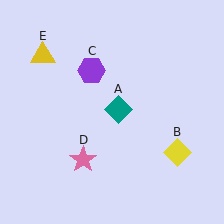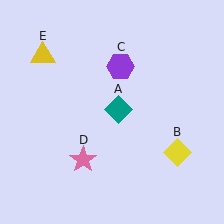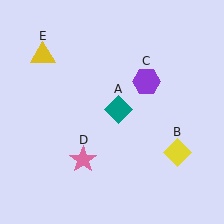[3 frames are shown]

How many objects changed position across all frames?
1 object changed position: purple hexagon (object C).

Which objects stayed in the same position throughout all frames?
Teal diamond (object A) and yellow diamond (object B) and pink star (object D) and yellow triangle (object E) remained stationary.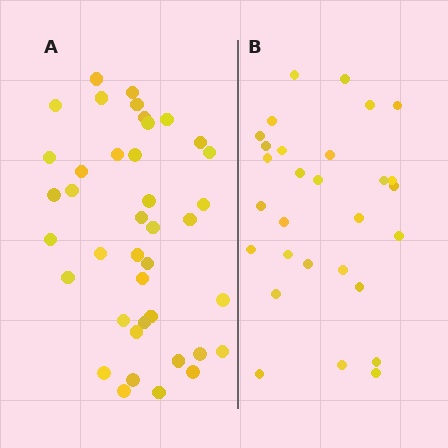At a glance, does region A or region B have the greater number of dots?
Region A (the left region) has more dots.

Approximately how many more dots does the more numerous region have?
Region A has roughly 12 or so more dots than region B.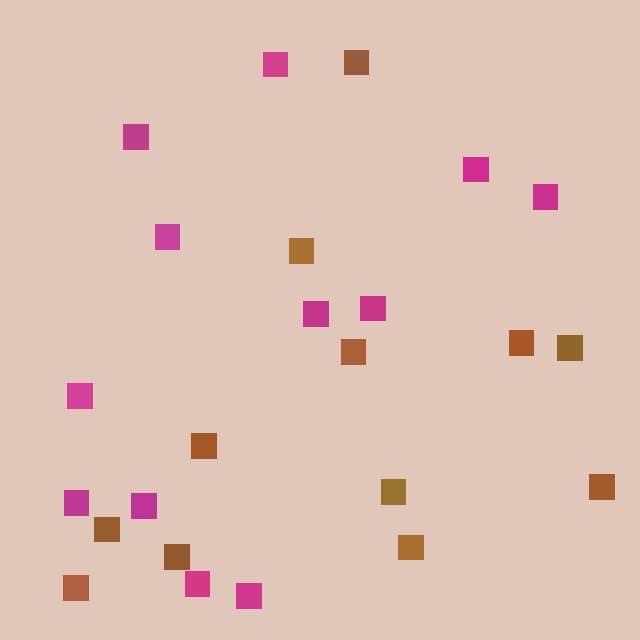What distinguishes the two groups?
There are 2 groups: one group of magenta squares (12) and one group of brown squares (12).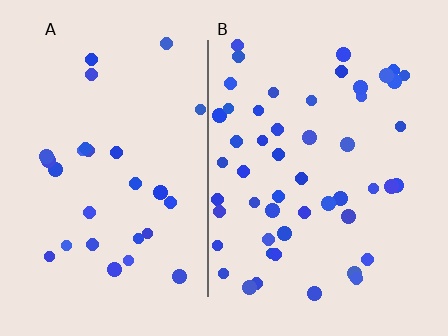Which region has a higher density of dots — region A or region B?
B (the right).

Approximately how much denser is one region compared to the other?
Approximately 1.8× — region B over region A.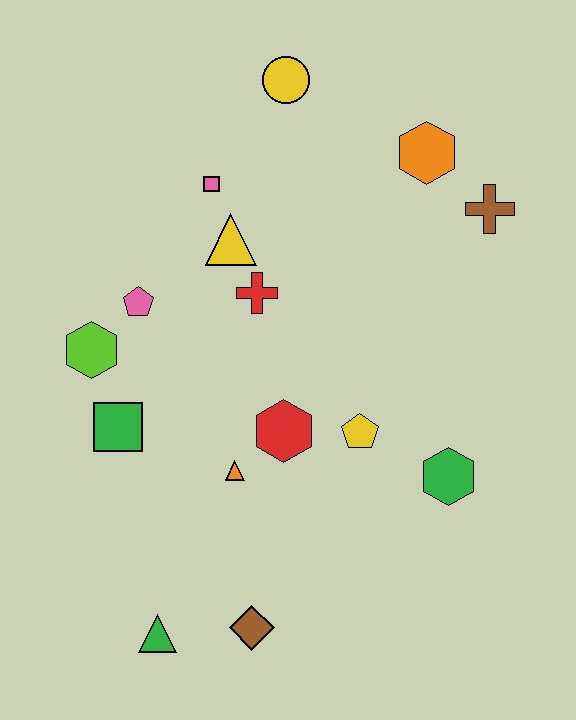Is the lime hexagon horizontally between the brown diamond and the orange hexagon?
No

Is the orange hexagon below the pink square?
No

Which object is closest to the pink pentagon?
The lime hexagon is closest to the pink pentagon.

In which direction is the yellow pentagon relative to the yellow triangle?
The yellow pentagon is below the yellow triangle.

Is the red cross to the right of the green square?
Yes